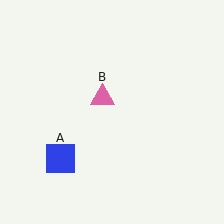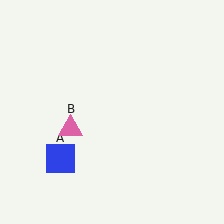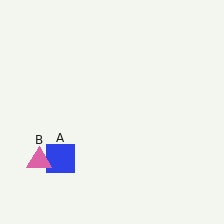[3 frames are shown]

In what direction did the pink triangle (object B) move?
The pink triangle (object B) moved down and to the left.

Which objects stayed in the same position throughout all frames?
Blue square (object A) remained stationary.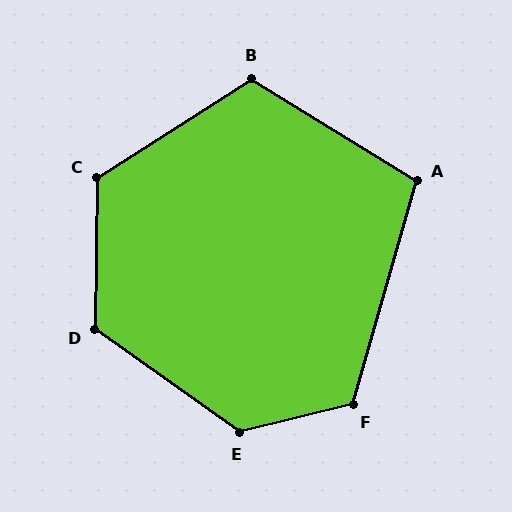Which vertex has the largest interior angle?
E, at approximately 131 degrees.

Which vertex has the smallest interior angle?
A, at approximately 106 degrees.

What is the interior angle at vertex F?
Approximately 120 degrees (obtuse).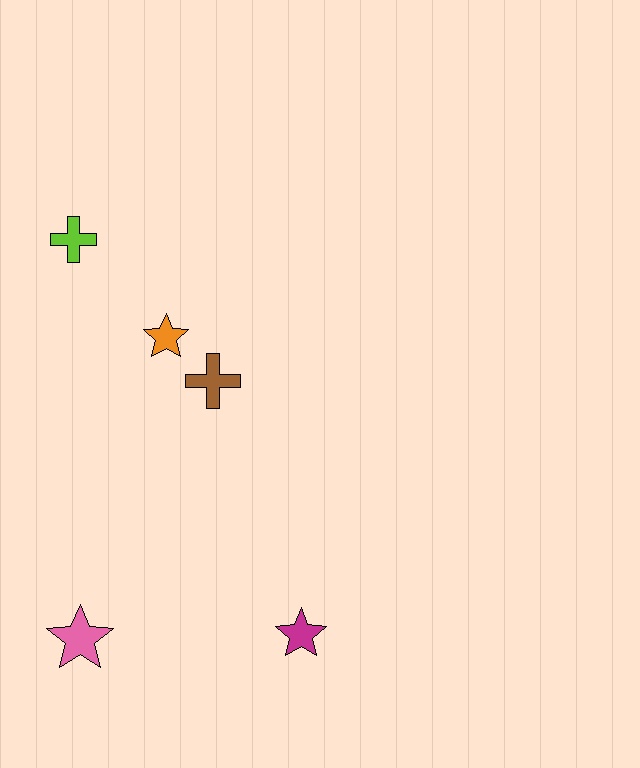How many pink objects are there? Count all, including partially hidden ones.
There is 1 pink object.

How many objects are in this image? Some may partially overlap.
There are 5 objects.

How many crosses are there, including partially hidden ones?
There are 2 crosses.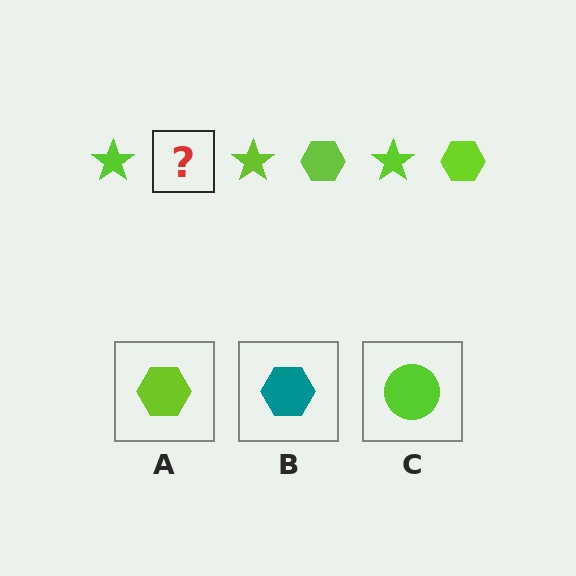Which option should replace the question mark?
Option A.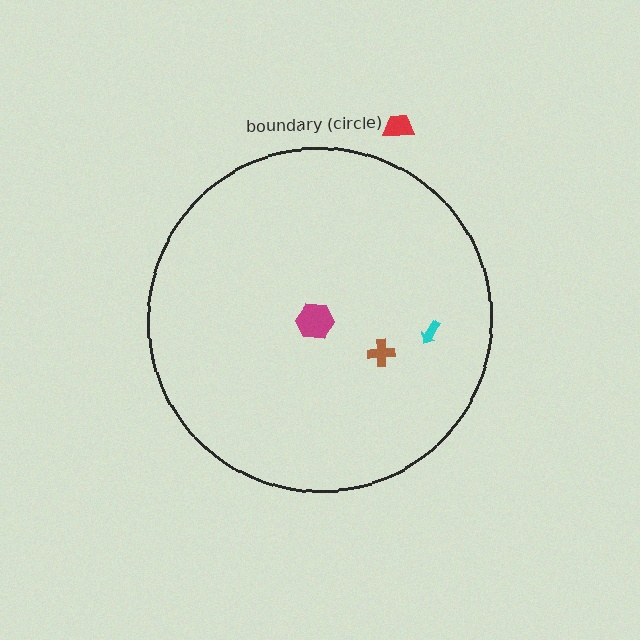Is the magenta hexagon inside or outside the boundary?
Inside.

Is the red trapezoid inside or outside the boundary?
Outside.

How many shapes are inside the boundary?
3 inside, 1 outside.